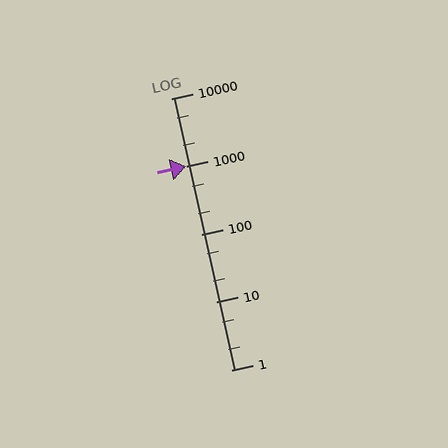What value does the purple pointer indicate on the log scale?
The pointer indicates approximately 1000.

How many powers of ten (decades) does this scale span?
The scale spans 4 decades, from 1 to 10000.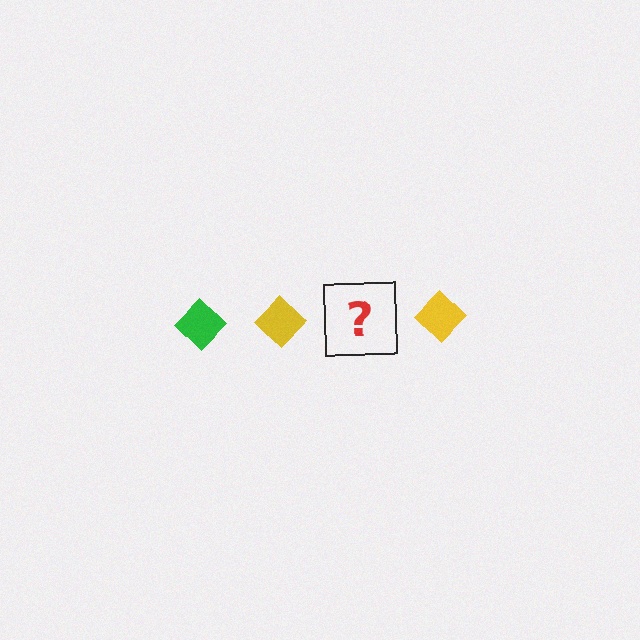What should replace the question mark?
The question mark should be replaced with a green diamond.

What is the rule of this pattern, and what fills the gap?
The rule is that the pattern cycles through green, yellow diamonds. The gap should be filled with a green diamond.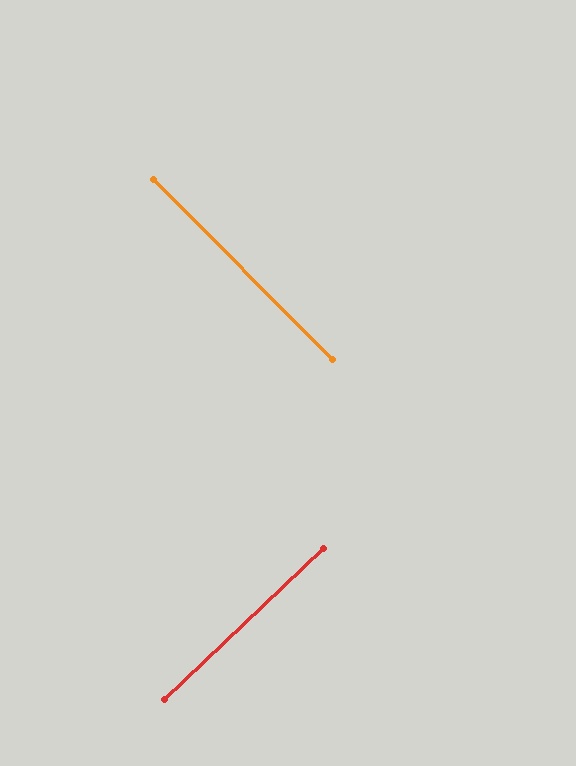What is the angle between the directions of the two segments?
Approximately 89 degrees.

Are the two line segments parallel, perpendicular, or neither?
Perpendicular — they meet at approximately 89°.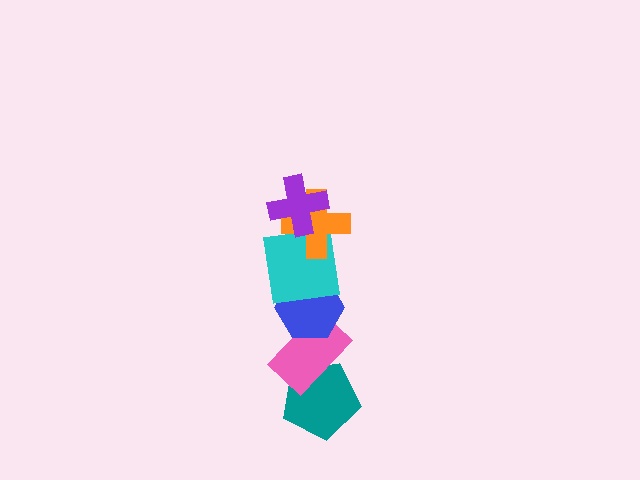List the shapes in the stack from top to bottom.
From top to bottom: the purple cross, the orange cross, the cyan square, the blue hexagon, the pink rectangle, the teal pentagon.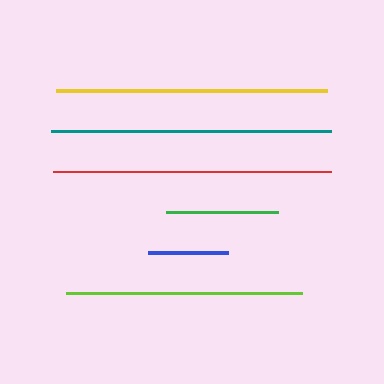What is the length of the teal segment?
The teal segment is approximately 280 pixels long.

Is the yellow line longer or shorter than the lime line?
The yellow line is longer than the lime line.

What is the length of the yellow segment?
The yellow segment is approximately 272 pixels long.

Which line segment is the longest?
The teal line is the longest at approximately 280 pixels.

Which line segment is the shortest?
The blue line is the shortest at approximately 80 pixels.